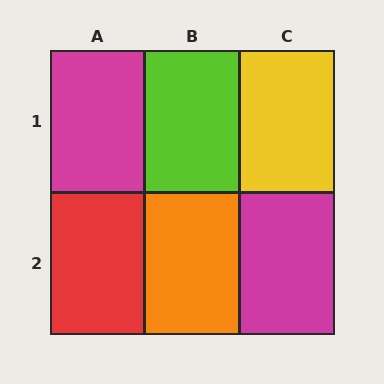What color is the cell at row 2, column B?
Orange.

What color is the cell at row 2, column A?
Red.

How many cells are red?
1 cell is red.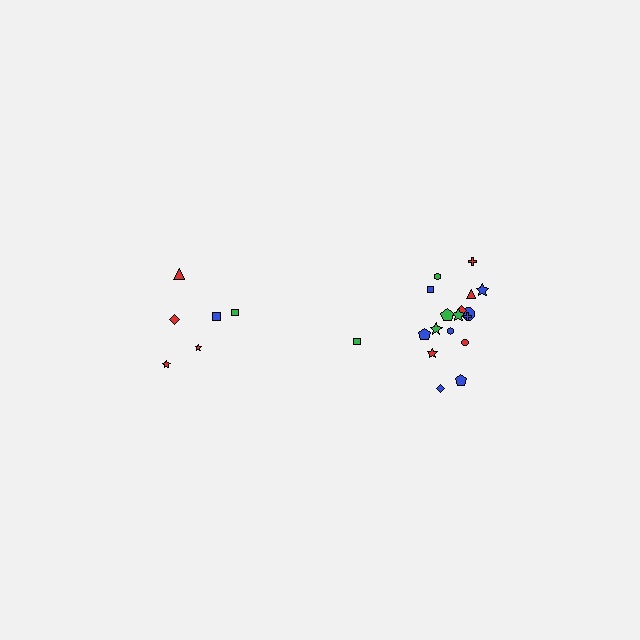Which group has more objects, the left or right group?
The right group.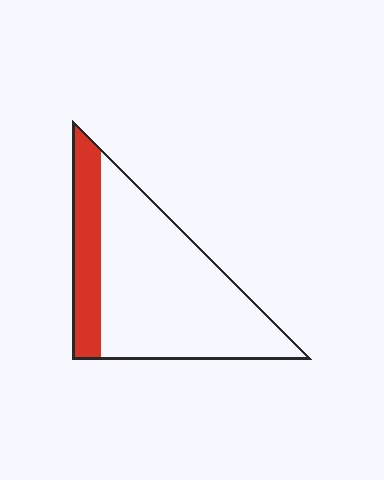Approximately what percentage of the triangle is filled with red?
Approximately 25%.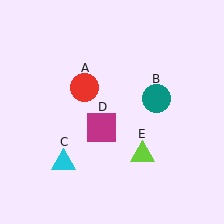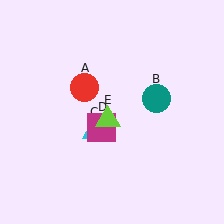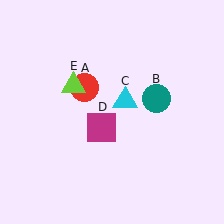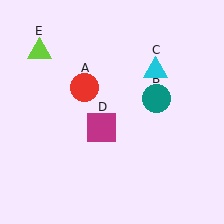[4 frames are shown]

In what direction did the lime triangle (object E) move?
The lime triangle (object E) moved up and to the left.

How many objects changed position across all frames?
2 objects changed position: cyan triangle (object C), lime triangle (object E).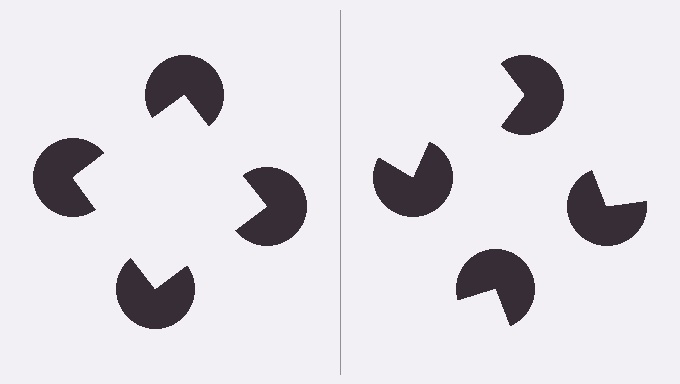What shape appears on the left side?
An illusory square.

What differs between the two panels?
The pac-man discs are positioned identically on both sides; only the wedge orientations differ. On the left they align to a square; on the right they are misaligned.